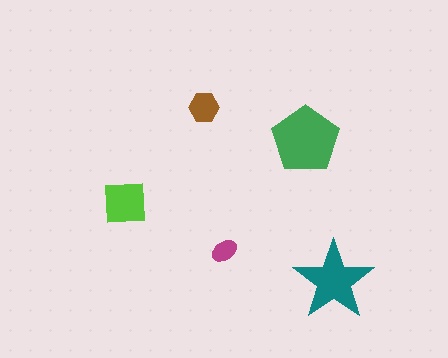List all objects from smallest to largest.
The magenta ellipse, the brown hexagon, the lime square, the teal star, the green pentagon.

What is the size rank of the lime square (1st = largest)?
3rd.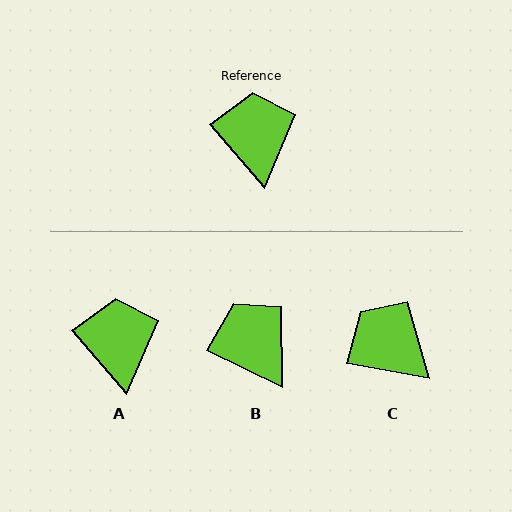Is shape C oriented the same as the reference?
No, it is off by about 39 degrees.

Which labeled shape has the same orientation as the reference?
A.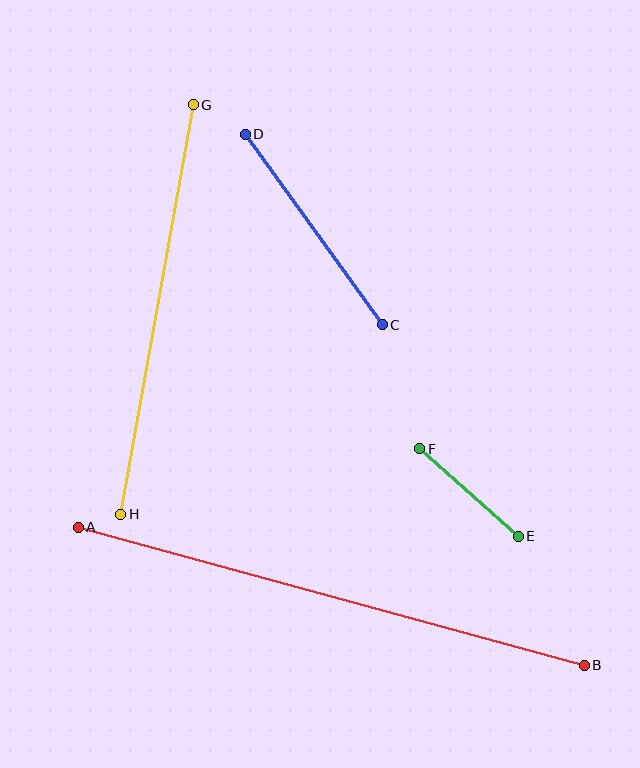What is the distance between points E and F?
The distance is approximately 132 pixels.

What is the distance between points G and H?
The distance is approximately 416 pixels.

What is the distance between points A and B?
The distance is approximately 524 pixels.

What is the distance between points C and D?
The distance is approximately 235 pixels.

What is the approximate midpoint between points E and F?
The midpoint is at approximately (469, 492) pixels.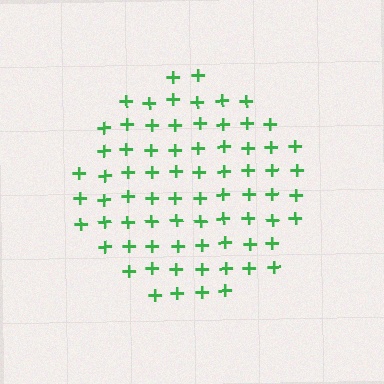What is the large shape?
The large shape is a circle.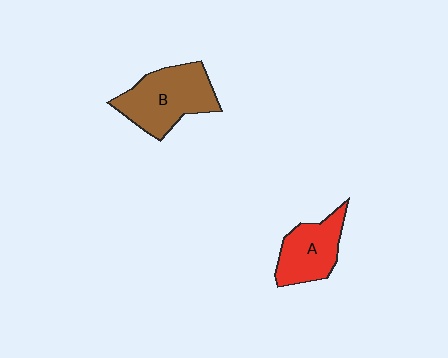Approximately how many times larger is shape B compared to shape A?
Approximately 1.4 times.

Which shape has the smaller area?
Shape A (red).